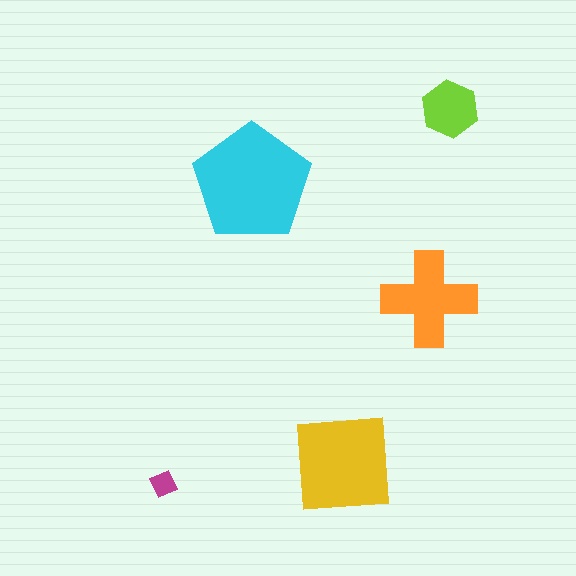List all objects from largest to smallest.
The cyan pentagon, the yellow square, the orange cross, the lime hexagon, the magenta diamond.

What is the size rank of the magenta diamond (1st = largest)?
5th.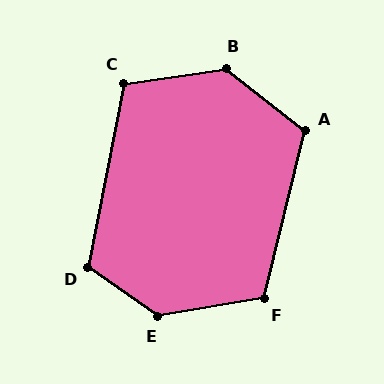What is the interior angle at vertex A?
Approximately 115 degrees (obtuse).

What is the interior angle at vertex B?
Approximately 133 degrees (obtuse).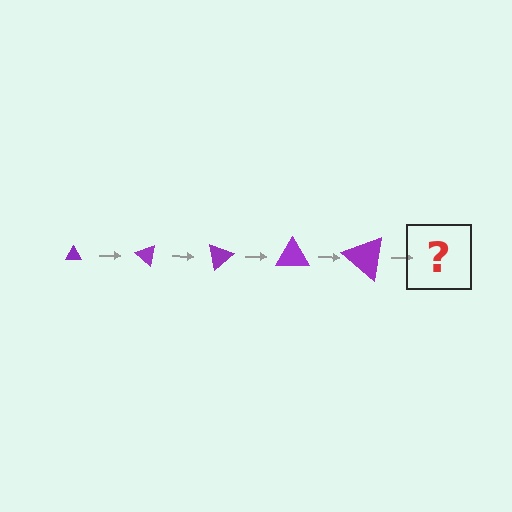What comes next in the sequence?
The next element should be a triangle, larger than the previous one and rotated 200 degrees from the start.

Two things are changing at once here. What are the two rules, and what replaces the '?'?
The two rules are that the triangle grows larger each step and it rotates 40 degrees each step. The '?' should be a triangle, larger than the previous one and rotated 200 degrees from the start.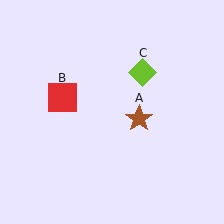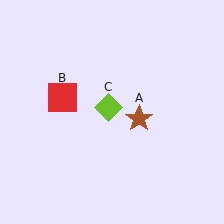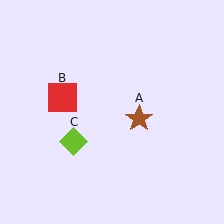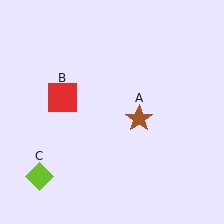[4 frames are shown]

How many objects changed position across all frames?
1 object changed position: lime diamond (object C).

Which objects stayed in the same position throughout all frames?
Brown star (object A) and red square (object B) remained stationary.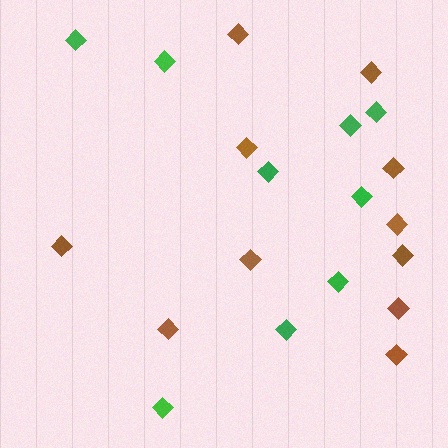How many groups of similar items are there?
There are 2 groups: one group of green diamonds (9) and one group of brown diamonds (11).